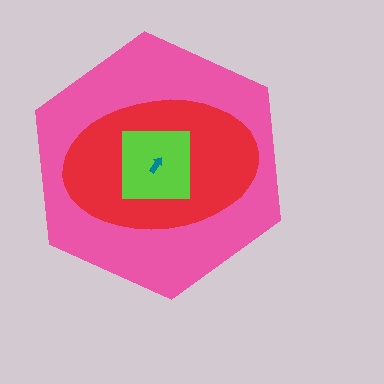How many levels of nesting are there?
4.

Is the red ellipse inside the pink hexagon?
Yes.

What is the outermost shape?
The pink hexagon.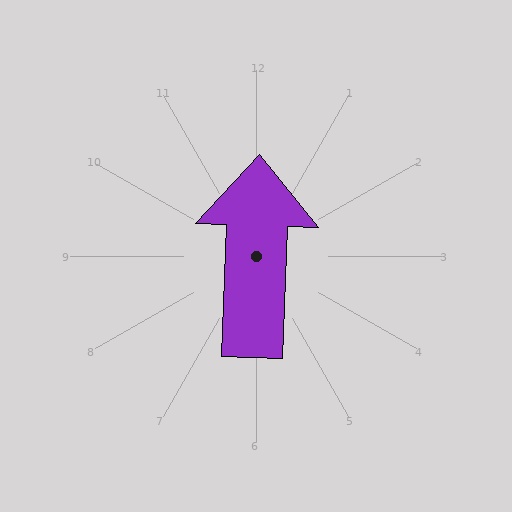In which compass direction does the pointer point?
North.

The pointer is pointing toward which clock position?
Roughly 12 o'clock.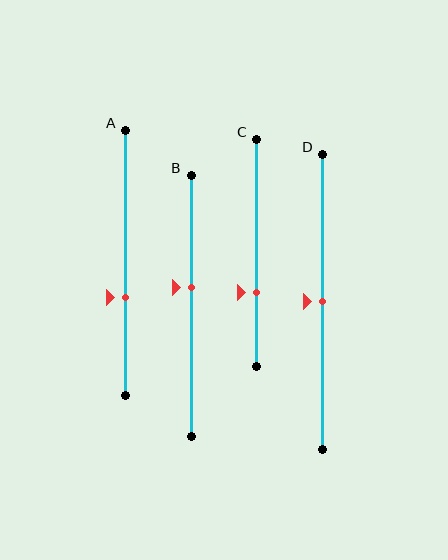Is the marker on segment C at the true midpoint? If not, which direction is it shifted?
No, the marker on segment C is shifted downward by about 17% of the segment length.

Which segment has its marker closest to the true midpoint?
Segment D has its marker closest to the true midpoint.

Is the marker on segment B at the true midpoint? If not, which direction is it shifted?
No, the marker on segment B is shifted upward by about 7% of the segment length.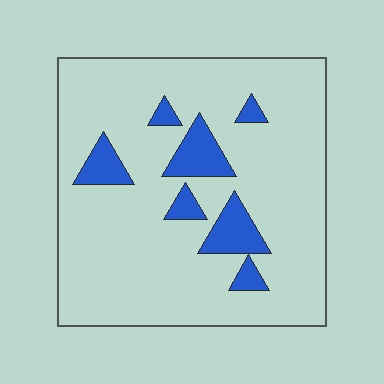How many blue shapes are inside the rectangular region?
7.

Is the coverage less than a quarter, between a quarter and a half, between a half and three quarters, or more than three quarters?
Less than a quarter.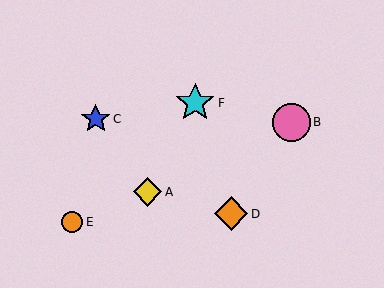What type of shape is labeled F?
Shape F is a cyan star.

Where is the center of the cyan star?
The center of the cyan star is at (195, 103).